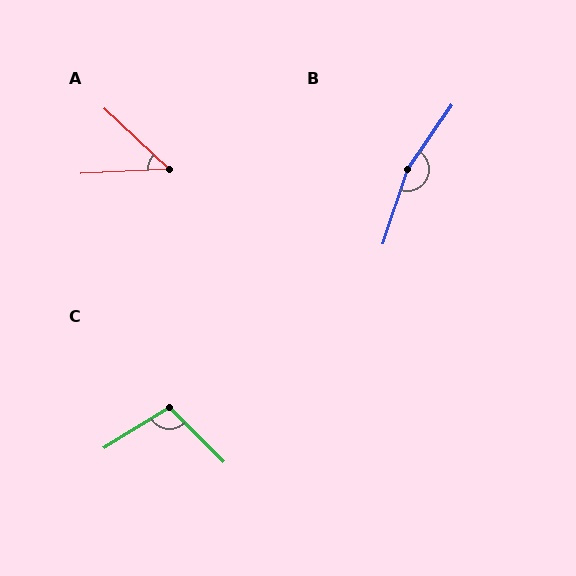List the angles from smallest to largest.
A (46°), C (103°), B (163°).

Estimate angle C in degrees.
Approximately 103 degrees.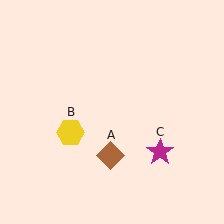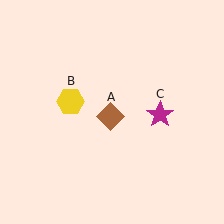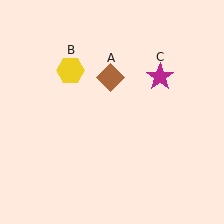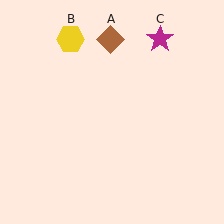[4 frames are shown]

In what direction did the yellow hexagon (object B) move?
The yellow hexagon (object B) moved up.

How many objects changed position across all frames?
3 objects changed position: brown diamond (object A), yellow hexagon (object B), magenta star (object C).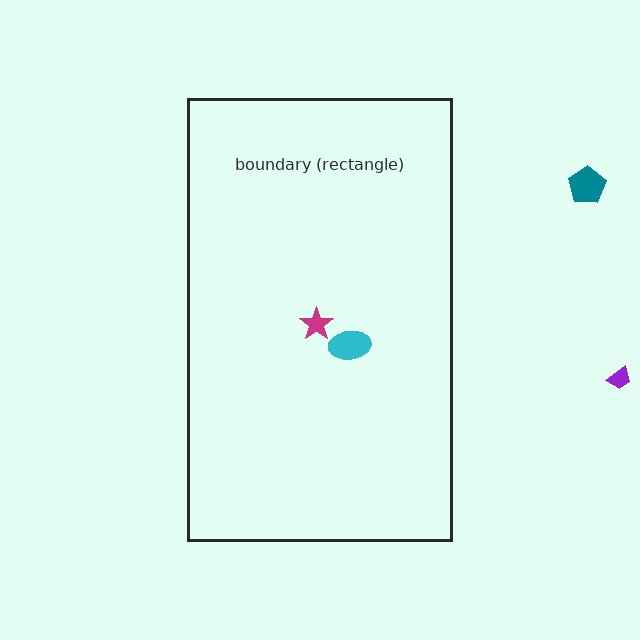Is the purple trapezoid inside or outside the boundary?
Outside.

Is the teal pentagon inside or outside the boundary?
Outside.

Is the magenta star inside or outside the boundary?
Inside.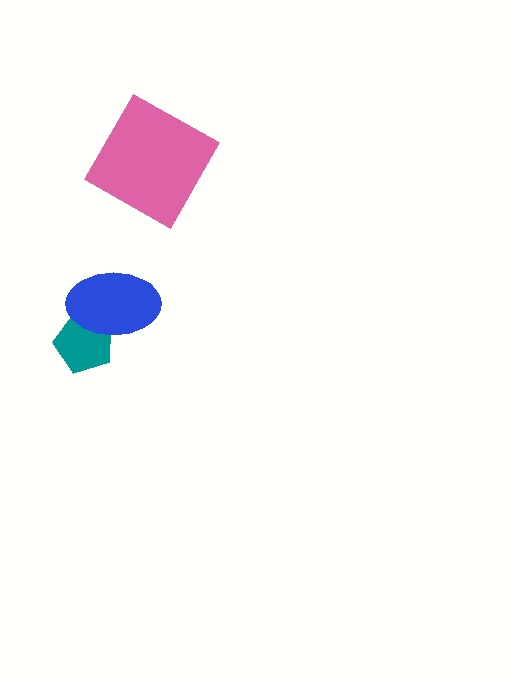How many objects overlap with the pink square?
0 objects overlap with the pink square.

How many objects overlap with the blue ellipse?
1 object overlaps with the blue ellipse.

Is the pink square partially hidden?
No, no other shape covers it.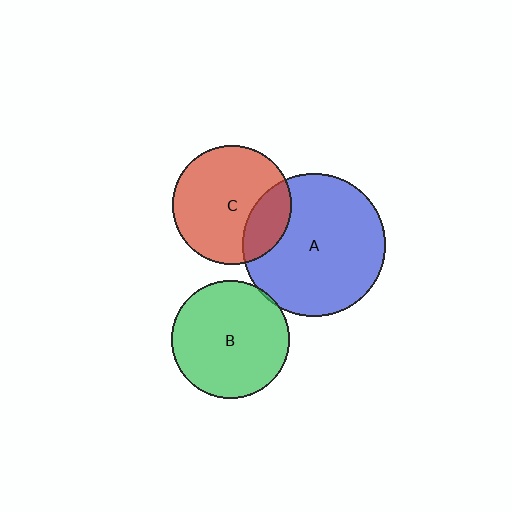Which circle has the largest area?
Circle A (blue).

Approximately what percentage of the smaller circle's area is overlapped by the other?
Approximately 5%.